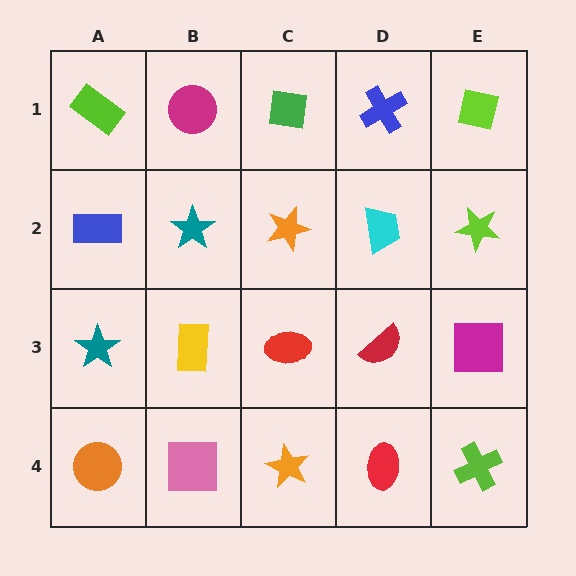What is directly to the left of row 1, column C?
A magenta circle.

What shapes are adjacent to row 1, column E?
A lime star (row 2, column E), a blue cross (row 1, column D).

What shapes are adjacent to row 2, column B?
A magenta circle (row 1, column B), a yellow rectangle (row 3, column B), a blue rectangle (row 2, column A), an orange star (row 2, column C).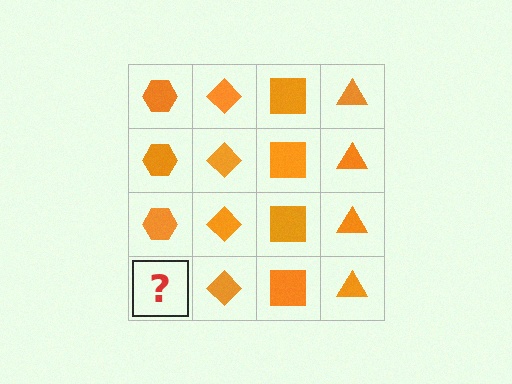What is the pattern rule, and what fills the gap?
The rule is that each column has a consistent shape. The gap should be filled with an orange hexagon.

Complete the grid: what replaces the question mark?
The question mark should be replaced with an orange hexagon.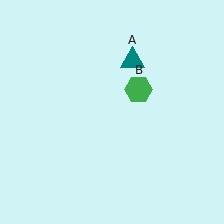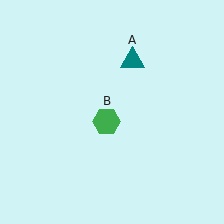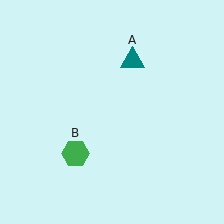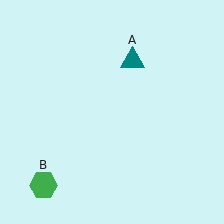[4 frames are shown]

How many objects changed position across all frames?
1 object changed position: green hexagon (object B).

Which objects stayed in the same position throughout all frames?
Teal triangle (object A) remained stationary.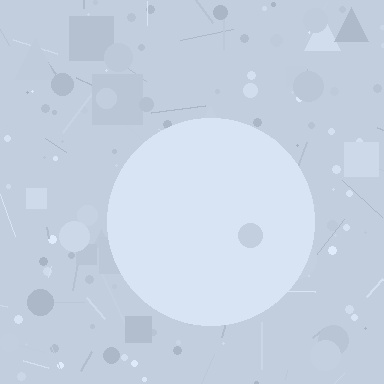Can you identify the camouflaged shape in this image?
The camouflaged shape is a circle.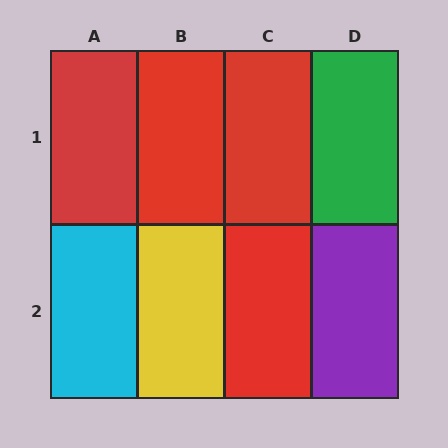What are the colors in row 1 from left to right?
Red, red, red, green.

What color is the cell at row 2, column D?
Purple.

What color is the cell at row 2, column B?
Yellow.